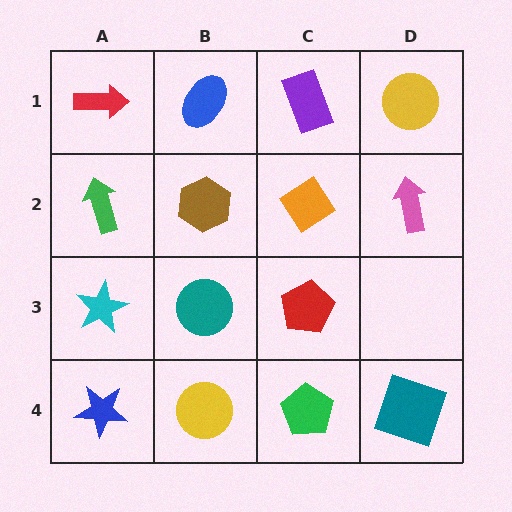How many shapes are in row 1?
4 shapes.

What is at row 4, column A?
A blue star.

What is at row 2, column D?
A pink arrow.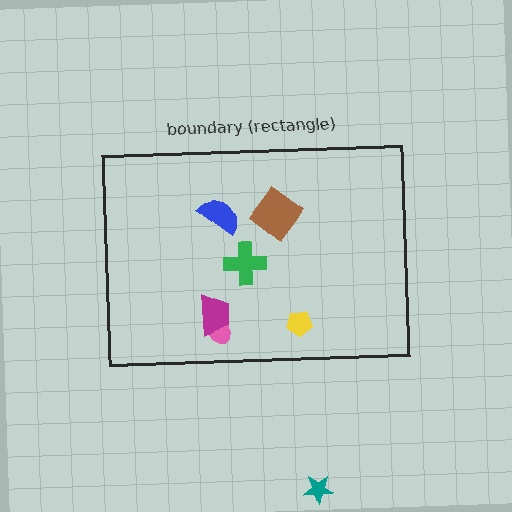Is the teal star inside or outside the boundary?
Outside.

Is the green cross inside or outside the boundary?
Inside.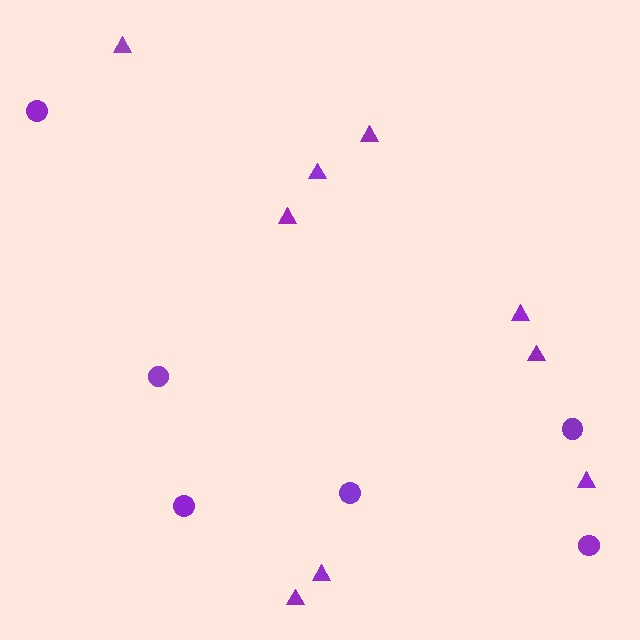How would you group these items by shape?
There are 2 groups: one group of triangles (9) and one group of circles (6).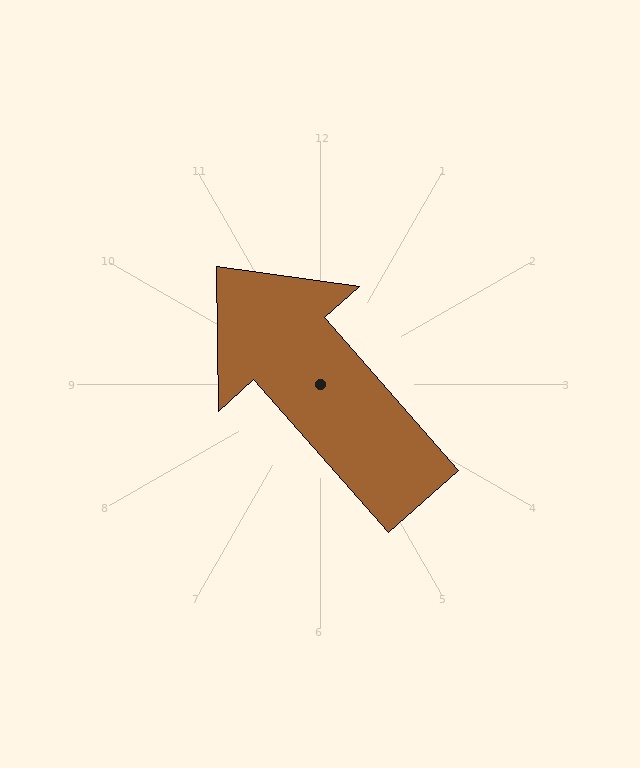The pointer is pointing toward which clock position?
Roughly 11 o'clock.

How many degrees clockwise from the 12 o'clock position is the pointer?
Approximately 318 degrees.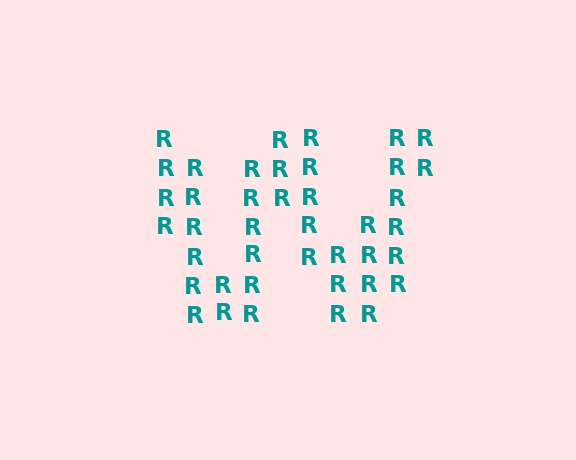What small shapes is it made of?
It is made of small letter R's.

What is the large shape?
The large shape is the letter W.